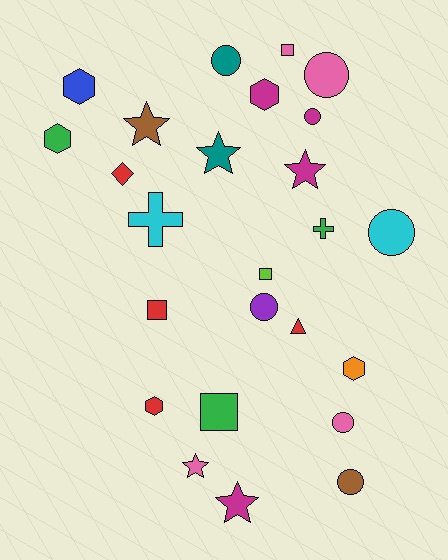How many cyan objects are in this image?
There are 2 cyan objects.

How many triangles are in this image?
There is 1 triangle.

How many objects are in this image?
There are 25 objects.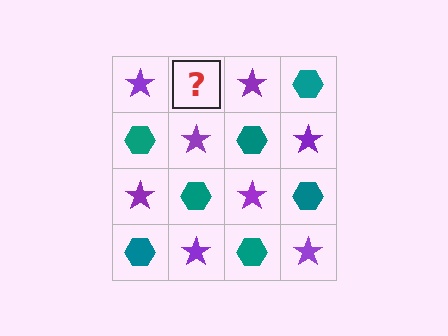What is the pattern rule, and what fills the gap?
The rule is that it alternates purple star and teal hexagon in a checkerboard pattern. The gap should be filled with a teal hexagon.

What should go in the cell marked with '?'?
The missing cell should contain a teal hexagon.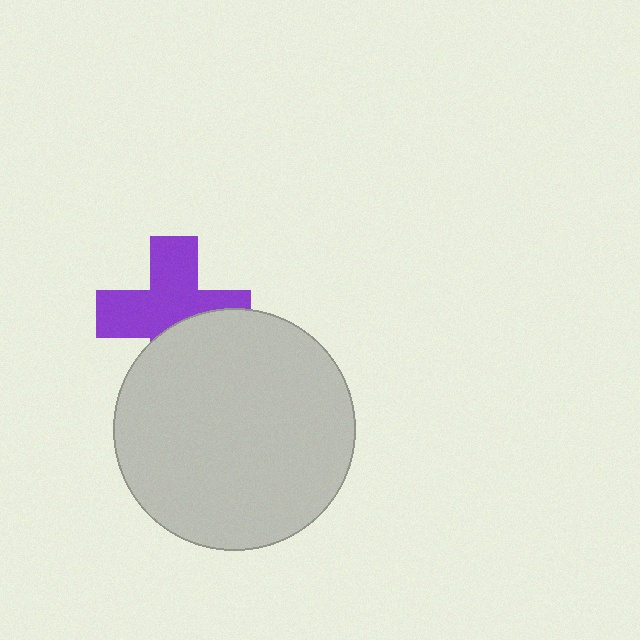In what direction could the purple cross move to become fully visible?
The purple cross could move up. That would shift it out from behind the light gray circle entirely.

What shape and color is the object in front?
The object in front is a light gray circle.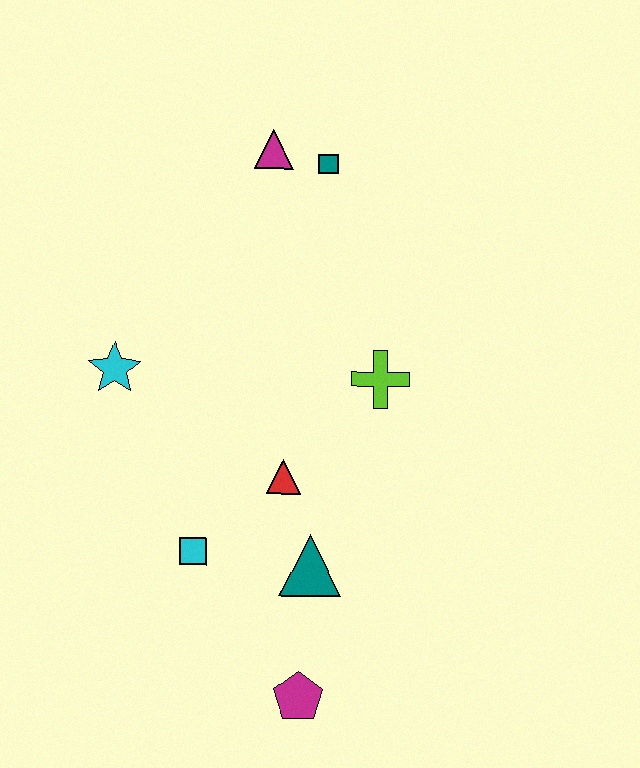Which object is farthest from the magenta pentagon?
The magenta triangle is farthest from the magenta pentagon.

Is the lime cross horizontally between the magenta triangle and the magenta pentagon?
No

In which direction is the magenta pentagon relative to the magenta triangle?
The magenta pentagon is below the magenta triangle.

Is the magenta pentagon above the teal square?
No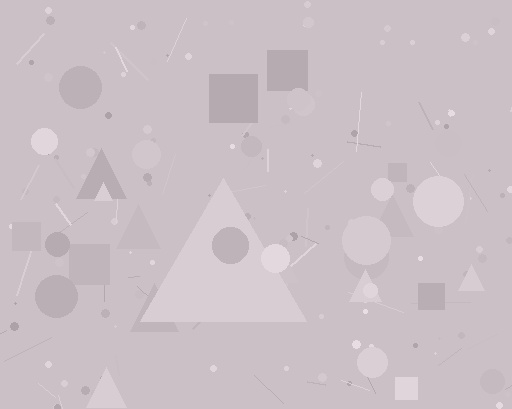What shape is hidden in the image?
A triangle is hidden in the image.